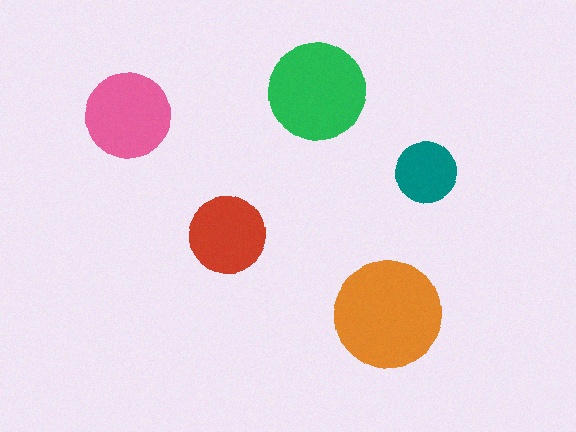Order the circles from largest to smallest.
the orange one, the green one, the pink one, the red one, the teal one.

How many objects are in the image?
There are 5 objects in the image.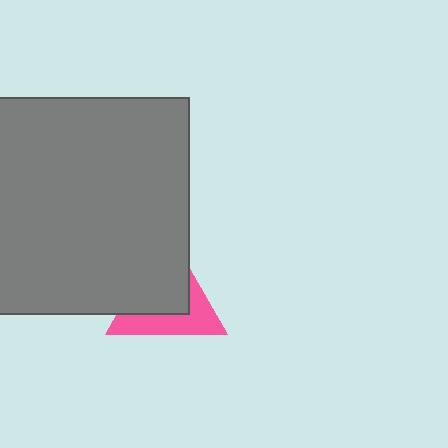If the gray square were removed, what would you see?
You would see the complete pink triangle.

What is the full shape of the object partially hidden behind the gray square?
The partially hidden object is a pink triangle.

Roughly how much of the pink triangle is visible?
A small part of it is visible (roughly 43%).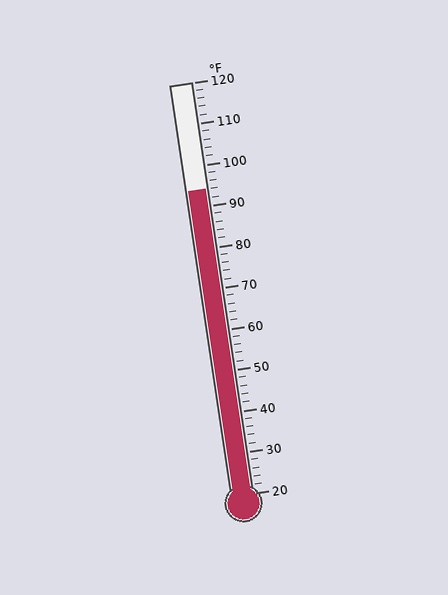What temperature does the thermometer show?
The thermometer shows approximately 94°F.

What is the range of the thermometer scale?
The thermometer scale ranges from 20°F to 120°F.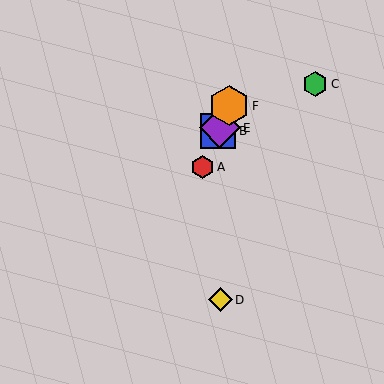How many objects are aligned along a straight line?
4 objects (A, B, E, F) are aligned along a straight line.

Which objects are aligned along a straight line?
Objects A, B, E, F are aligned along a straight line.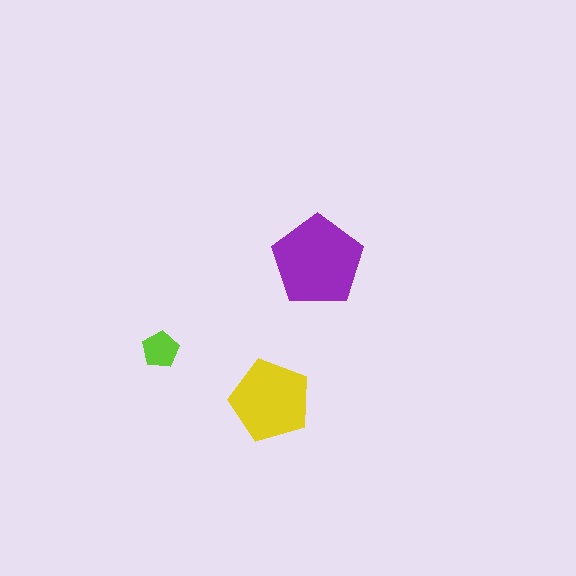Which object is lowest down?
The yellow pentagon is bottommost.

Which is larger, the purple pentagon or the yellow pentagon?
The purple one.